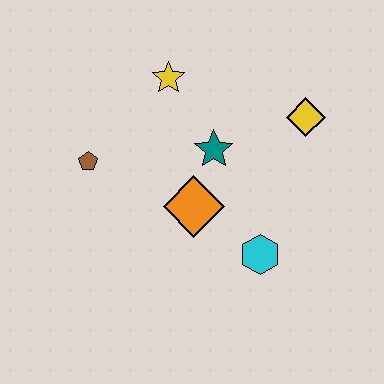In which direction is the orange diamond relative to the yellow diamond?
The orange diamond is to the left of the yellow diamond.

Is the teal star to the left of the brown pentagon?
No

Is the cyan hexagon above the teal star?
No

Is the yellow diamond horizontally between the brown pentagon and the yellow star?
No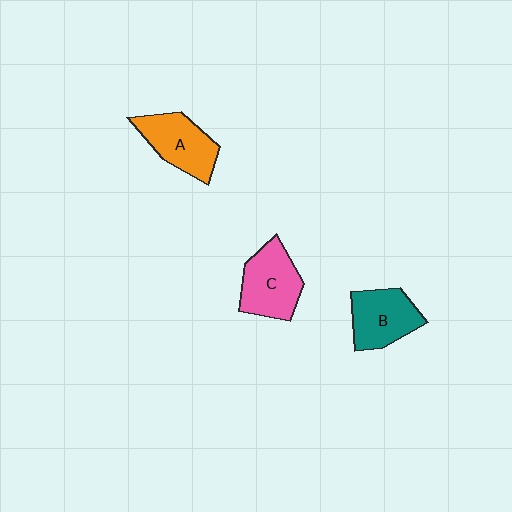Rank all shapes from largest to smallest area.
From largest to smallest: C (pink), A (orange), B (teal).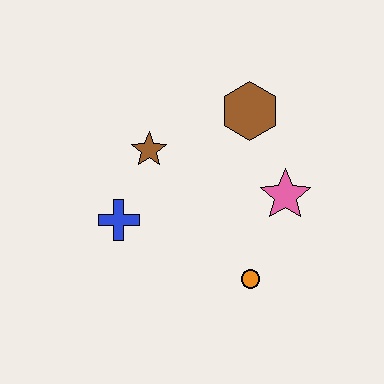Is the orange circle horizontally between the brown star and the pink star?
Yes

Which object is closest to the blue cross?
The brown star is closest to the blue cross.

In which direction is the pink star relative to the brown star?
The pink star is to the right of the brown star.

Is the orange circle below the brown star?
Yes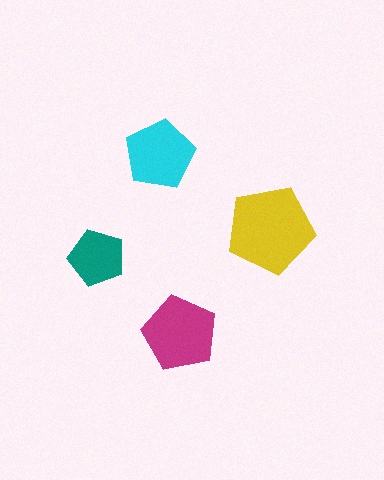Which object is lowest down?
The magenta pentagon is bottommost.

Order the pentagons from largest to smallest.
the yellow one, the magenta one, the cyan one, the teal one.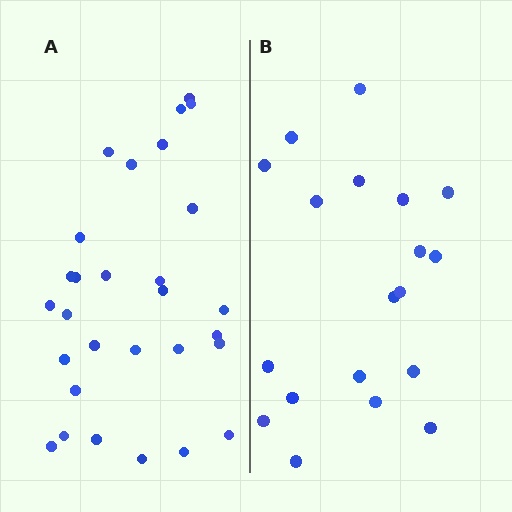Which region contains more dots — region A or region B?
Region A (the left region) has more dots.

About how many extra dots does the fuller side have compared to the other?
Region A has roughly 10 or so more dots than region B.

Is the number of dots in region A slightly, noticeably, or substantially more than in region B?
Region A has substantially more. The ratio is roughly 1.5 to 1.